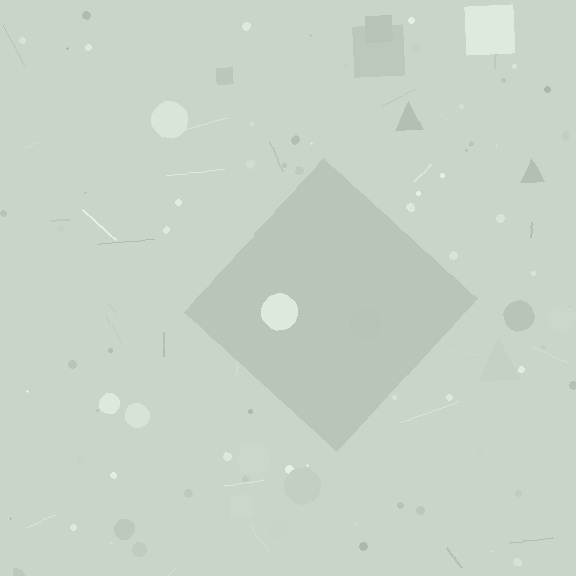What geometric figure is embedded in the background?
A diamond is embedded in the background.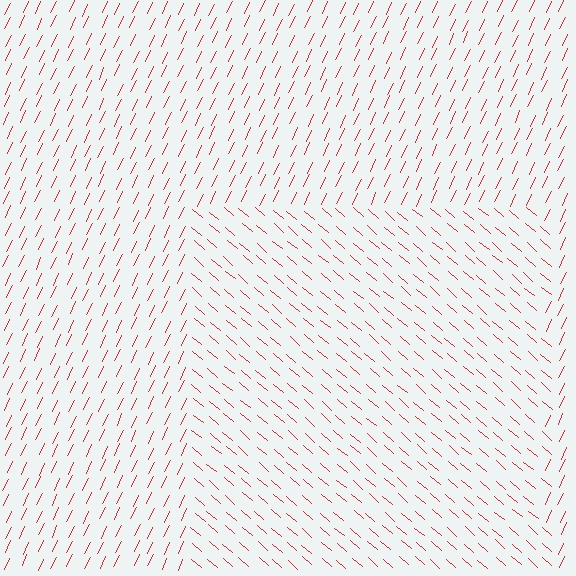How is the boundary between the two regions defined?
The boundary is defined purely by a change in line orientation (approximately 75 degrees difference). All lines are the same color and thickness.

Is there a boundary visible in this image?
Yes, there is a texture boundary formed by a change in line orientation.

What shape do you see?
I see a rectangle.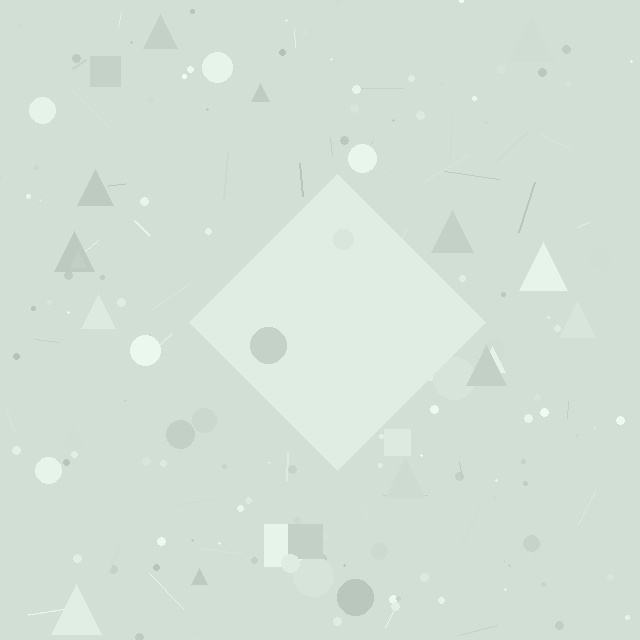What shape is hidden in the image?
A diamond is hidden in the image.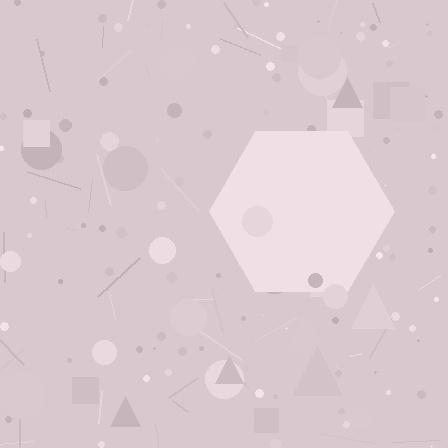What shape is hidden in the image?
A hexagon is hidden in the image.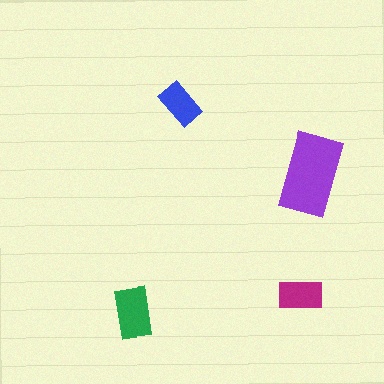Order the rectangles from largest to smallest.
the purple one, the green one, the magenta one, the blue one.